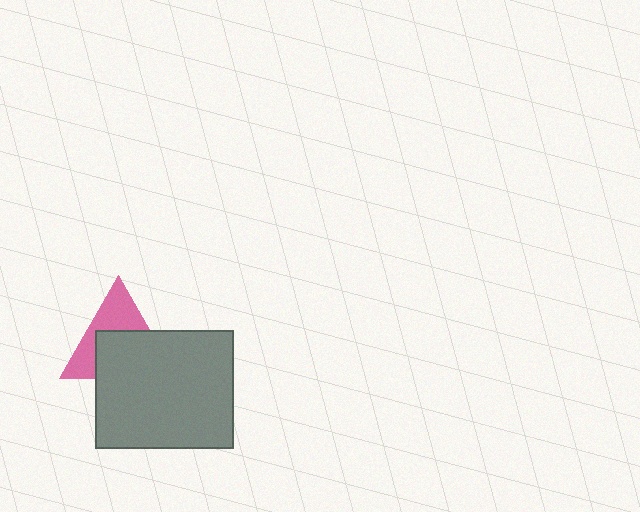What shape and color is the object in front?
The object in front is a gray rectangle.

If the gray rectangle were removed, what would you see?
You would see the complete pink triangle.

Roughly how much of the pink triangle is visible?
About half of it is visible (roughly 45%).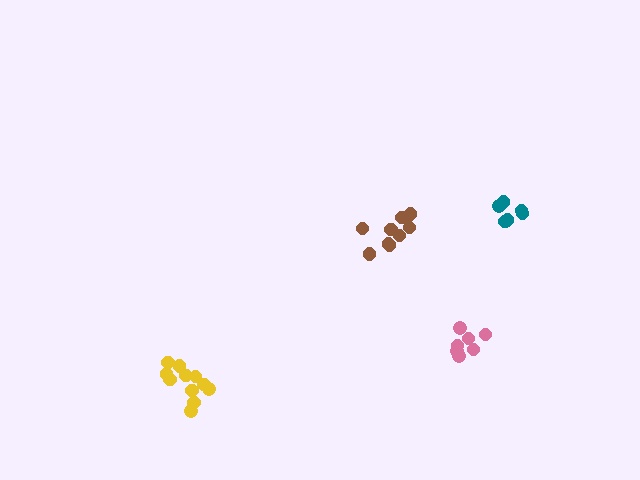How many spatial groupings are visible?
There are 4 spatial groupings.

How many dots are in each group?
Group 1: 6 dots, Group 2: 9 dots, Group 3: 11 dots, Group 4: 7 dots (33 total).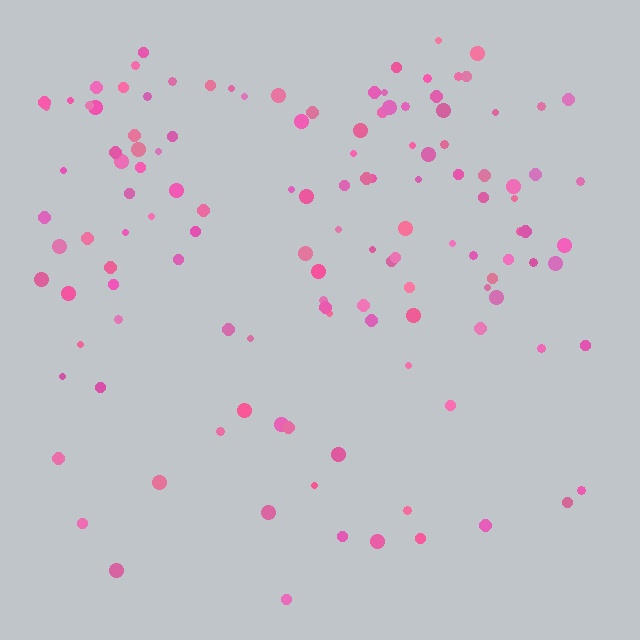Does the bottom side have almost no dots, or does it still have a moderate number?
Still a moderate number, just noticeably fewer than the top.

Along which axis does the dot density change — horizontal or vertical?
Vertical.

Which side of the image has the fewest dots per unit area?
The bottom.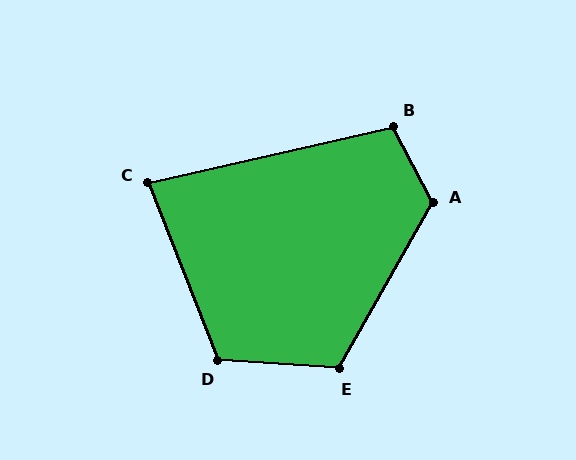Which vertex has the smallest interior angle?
C, at approximately 81 degrees.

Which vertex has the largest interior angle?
A, at approximately 123 degrees.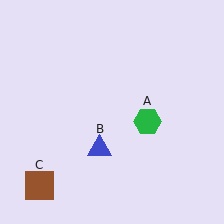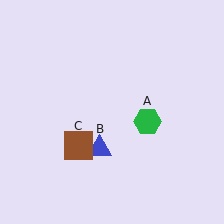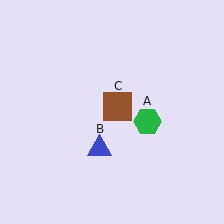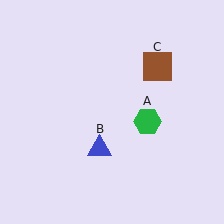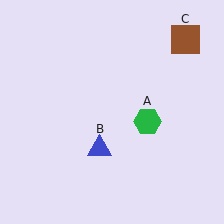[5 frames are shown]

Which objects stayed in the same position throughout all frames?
Green hexagon (object A) and blue triangle (object B) remained stationary.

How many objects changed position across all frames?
1 object changed position: brown square (object C).